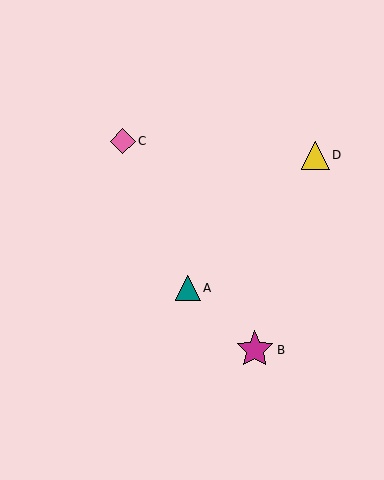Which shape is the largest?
The magenta star (labeled B) is the largest.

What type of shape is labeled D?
Shape D is a yellow triangle.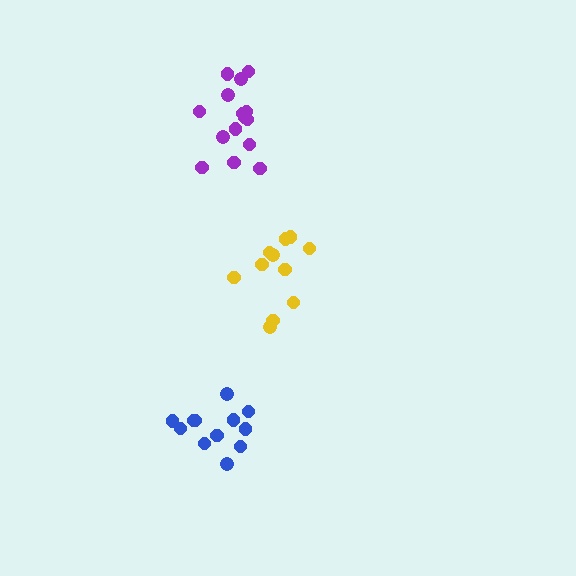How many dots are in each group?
Group 1: 11 dots, Group 2: 15 dots, Group 3: 12 dots (38 total).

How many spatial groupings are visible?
There are 3 spatial groupings.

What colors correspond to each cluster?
The clusters are colored: yellow, purple, blue.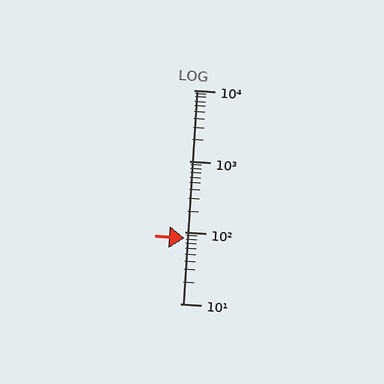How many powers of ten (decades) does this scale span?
The scale spans 3 decades, from 10 to 10000.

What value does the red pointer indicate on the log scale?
The pointer indicates approximately 83.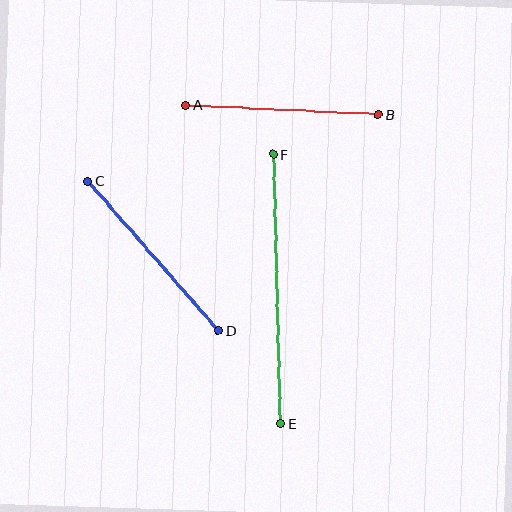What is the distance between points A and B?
The distance is approximately 193 pixels.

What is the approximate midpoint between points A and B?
The midpoint is at approximately (282, 110) pixels.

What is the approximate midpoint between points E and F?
The midpoint is at approximately (277, 289) pixels.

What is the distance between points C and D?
The distance is approximately 199 pixels.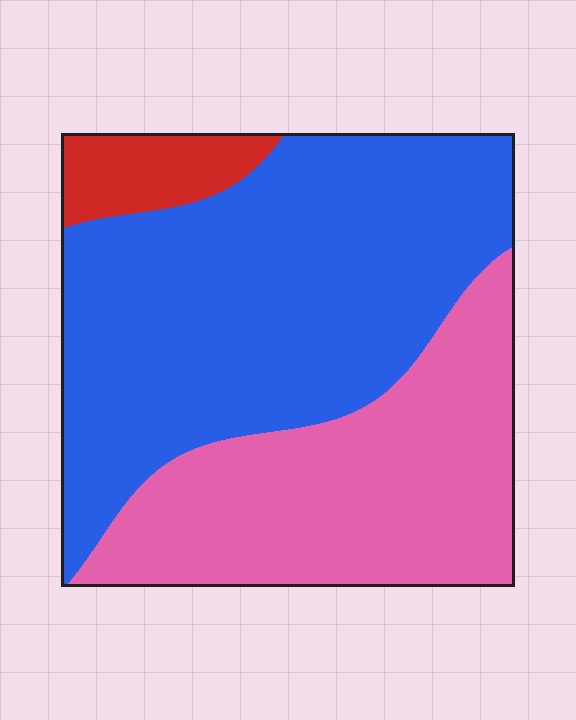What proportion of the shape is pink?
Pink covers around 35% of the shape.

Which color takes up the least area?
Red, at roughly 5%.